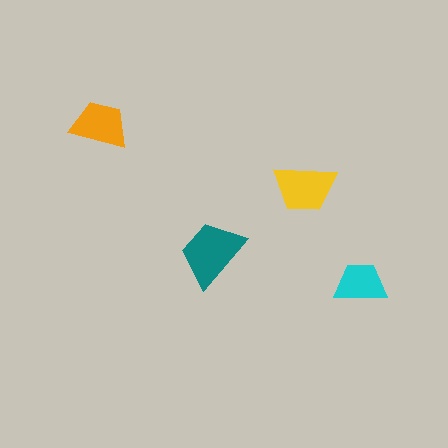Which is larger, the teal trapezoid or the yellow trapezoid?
The teal one.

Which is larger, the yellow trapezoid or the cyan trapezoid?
The yellow one.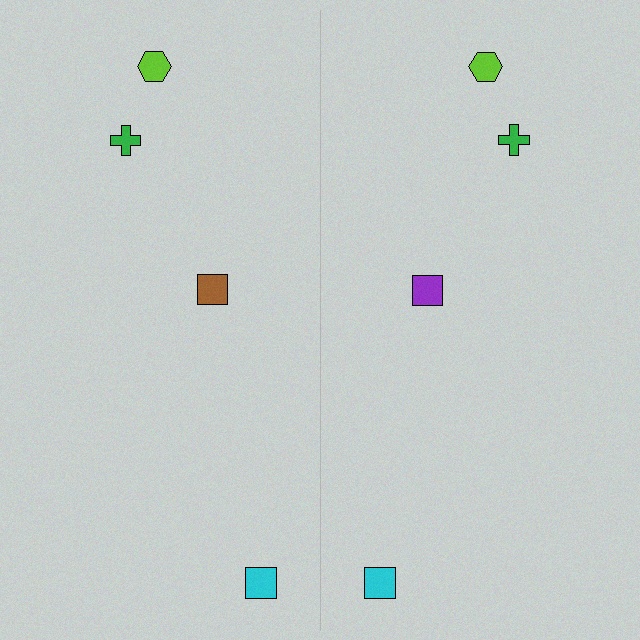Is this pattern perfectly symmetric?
No, the pattern is not perfectly symmetric. The purple square on the right side breaks the symmetry — its mirror counterpart is brown.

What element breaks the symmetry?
The purple square on the right side breaks the symmetry — its mirror counterpart is brown.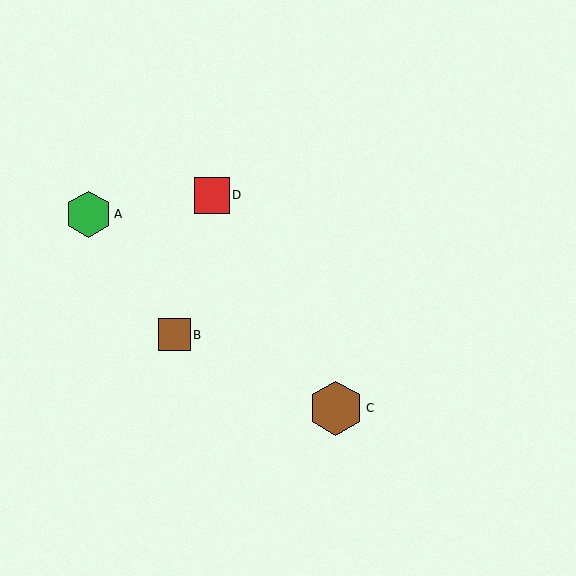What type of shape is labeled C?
Shape C is a brown hexagon.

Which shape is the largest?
The brown hexagon (labeled C) is the largest.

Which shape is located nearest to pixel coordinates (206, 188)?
The red square (labeled D) at (212, 195) is nearest to that location.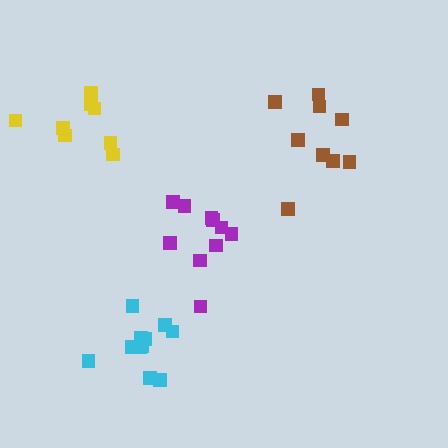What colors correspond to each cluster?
The clusters are colored: brown, purple, yellow, cyan.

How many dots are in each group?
Group 1: 9 dots, Group 2: 10 dots, Group 3: 8 dots, Group 4: 11 dots (38 total).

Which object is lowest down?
The cyan cluster is bottommost.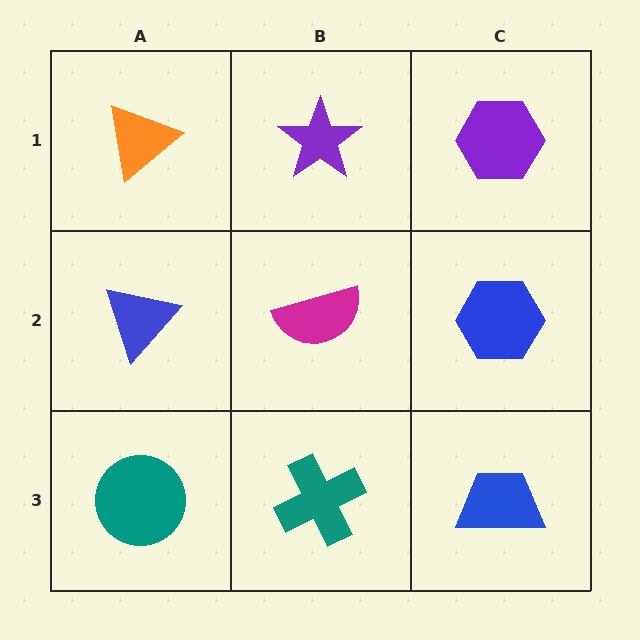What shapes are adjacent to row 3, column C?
A blue hexagon (row 2, column C), a teal cross (row 3, column B).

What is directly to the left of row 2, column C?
A magenta semicircle.